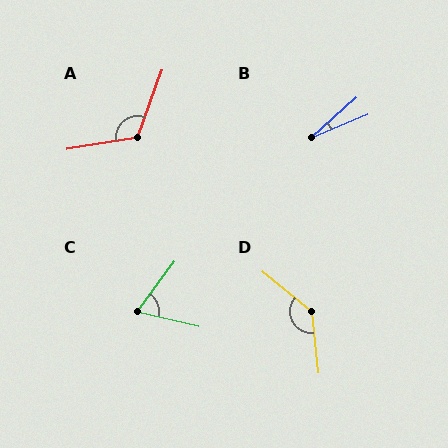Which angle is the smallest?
B, at approximately 19 degrees.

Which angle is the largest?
D, at approximately 135 degrees.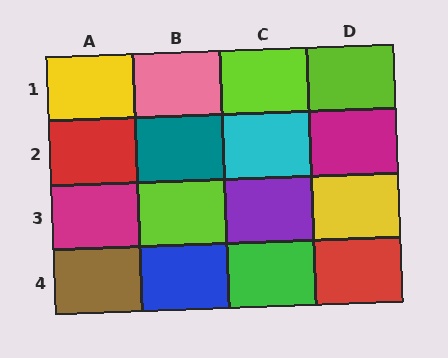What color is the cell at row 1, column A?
Yellow.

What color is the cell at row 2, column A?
Red.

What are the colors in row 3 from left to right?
Magenta, lime, purple, yellow.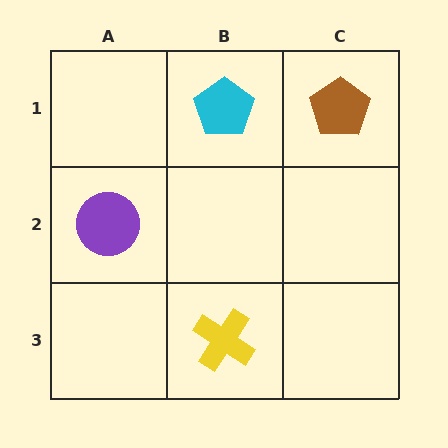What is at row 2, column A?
A purple circle.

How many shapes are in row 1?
2 shapes.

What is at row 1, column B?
A cyan pentagon.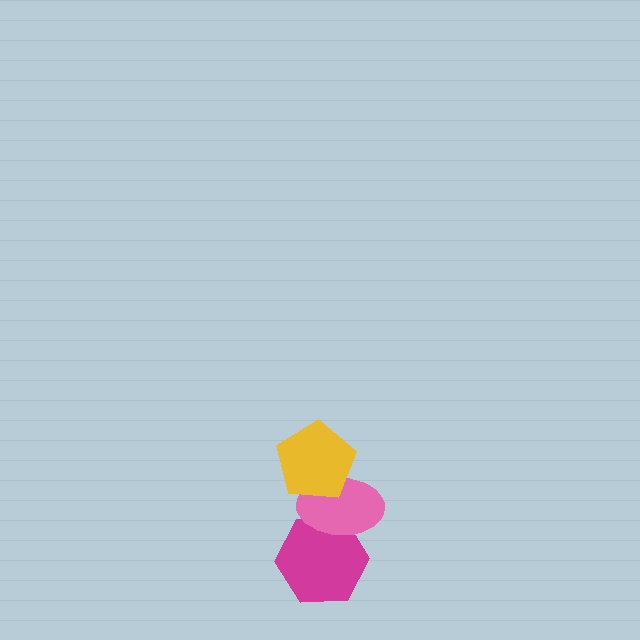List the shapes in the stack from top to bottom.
From top to bottom: the yellow pentagon, the pink ellipse, the magenta hexagon.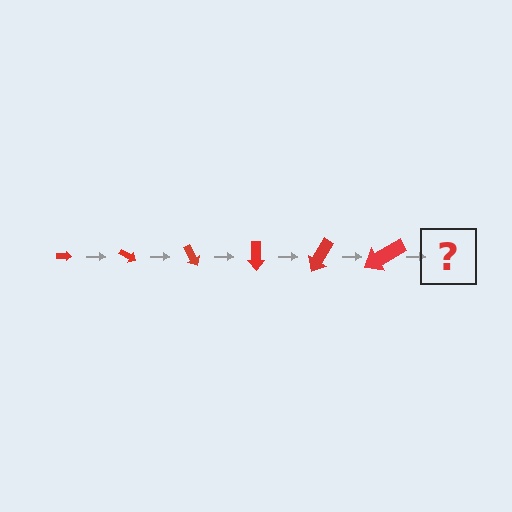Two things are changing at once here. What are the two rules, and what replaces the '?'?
The two rules are that the arrow grows larger each step and it rotates 30 degrees each step. The '?' should be an arrow, larger than the previous one and rotated 180 degrees from the start.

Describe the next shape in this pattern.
It should be an arrow, larger than the previous one and rotated 180 degrees from the start.